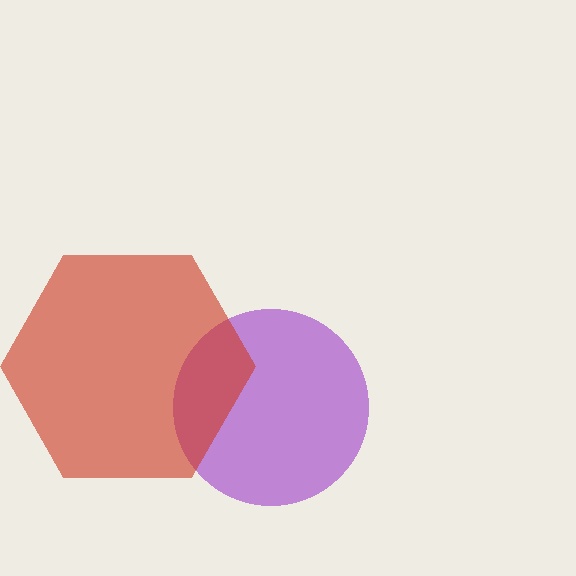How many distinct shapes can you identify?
There are 2 distinct shapes: a purple circle, a red hexagon.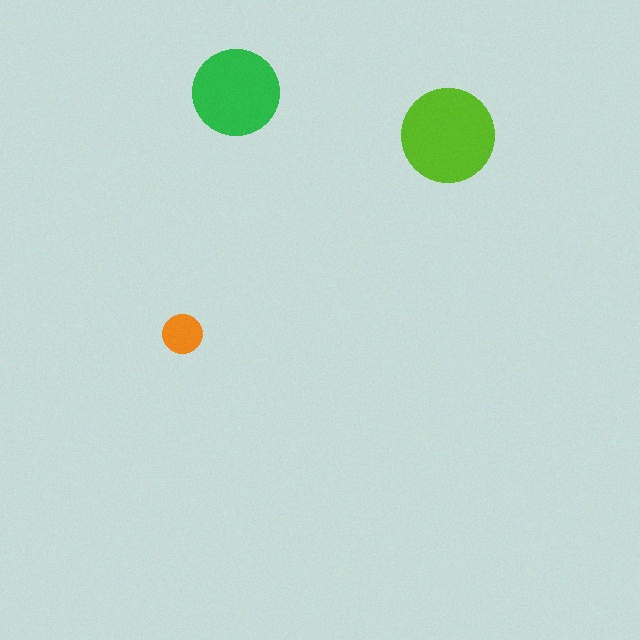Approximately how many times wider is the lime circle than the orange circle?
About 2.5 times wider.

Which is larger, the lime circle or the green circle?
The lime one.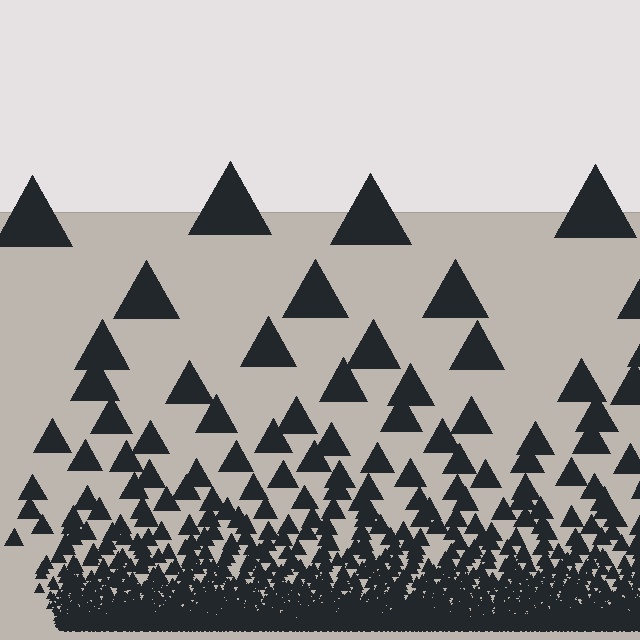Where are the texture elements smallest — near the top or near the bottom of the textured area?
Near the bottom.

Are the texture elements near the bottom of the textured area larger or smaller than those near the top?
Smaller. The gradient is inverted — elements near the bottom are smaller and denser.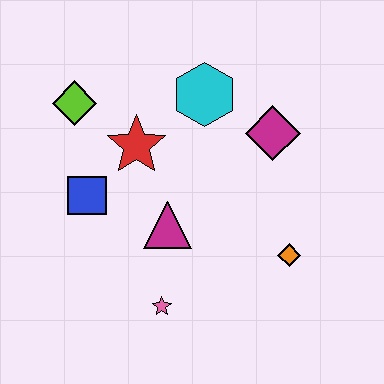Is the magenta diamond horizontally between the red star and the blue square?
No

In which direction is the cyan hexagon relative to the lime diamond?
The cyan hexagon is to the right of the lime diamond.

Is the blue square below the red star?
Yes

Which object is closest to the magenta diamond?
The cyan hexagon is closest to the magenta diamond.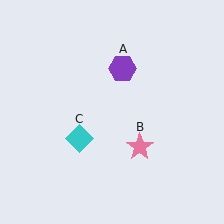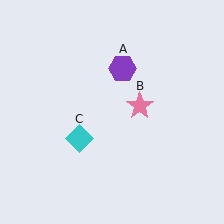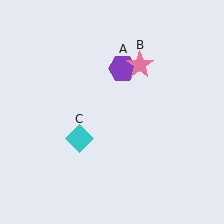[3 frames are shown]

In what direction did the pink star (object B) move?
The pink star (object B) moved up.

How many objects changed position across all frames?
1 object changed position: pink star (object B).